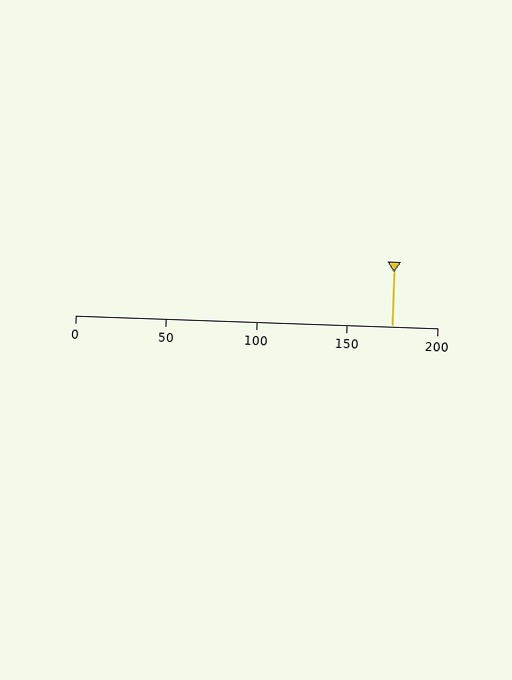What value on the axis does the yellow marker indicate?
The marker indicates approximately 175.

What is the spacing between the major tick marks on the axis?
The major ticks are spaced 50 apart.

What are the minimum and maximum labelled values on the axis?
The axis runs from 0 to 200.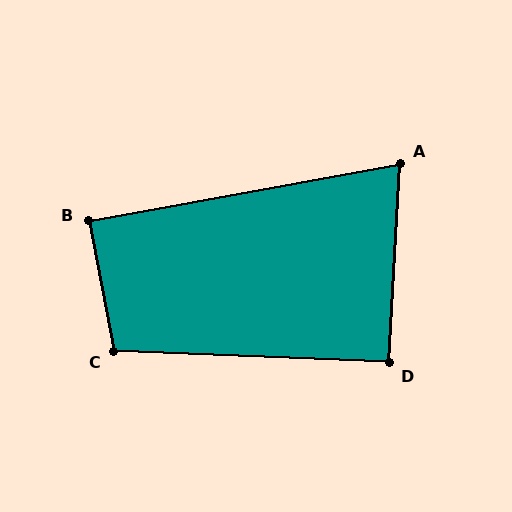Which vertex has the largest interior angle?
C, at approximately 103 degrees.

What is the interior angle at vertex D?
Approximately 91 degrees (approximately right).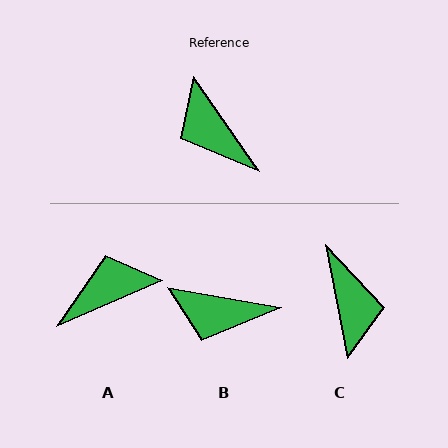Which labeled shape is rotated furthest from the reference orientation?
C, about 156 degrees away.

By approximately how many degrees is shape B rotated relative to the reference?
Approximately 45 degrees counter-clockwise.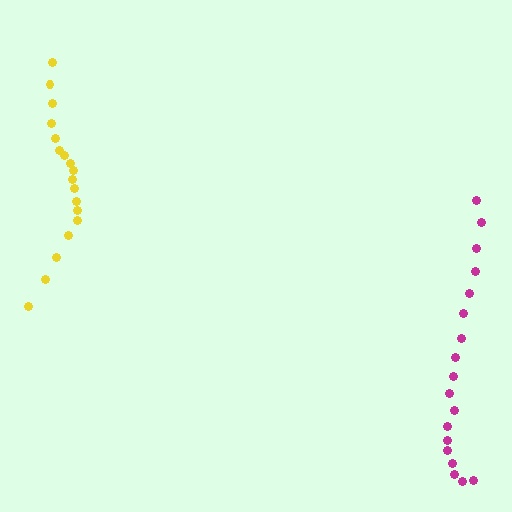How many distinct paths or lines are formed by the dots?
There are 2 distinct paths.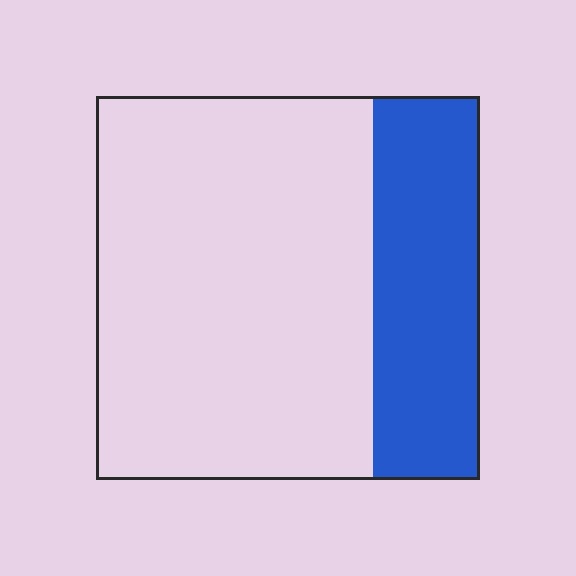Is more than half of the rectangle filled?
No.